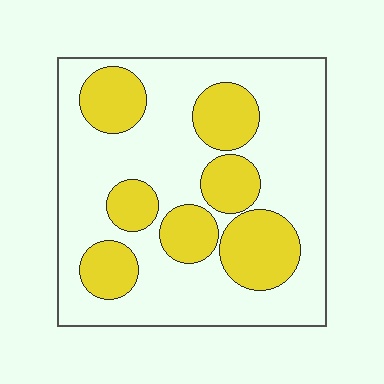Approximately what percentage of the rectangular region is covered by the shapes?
Approximately 30%.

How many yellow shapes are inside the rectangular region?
7.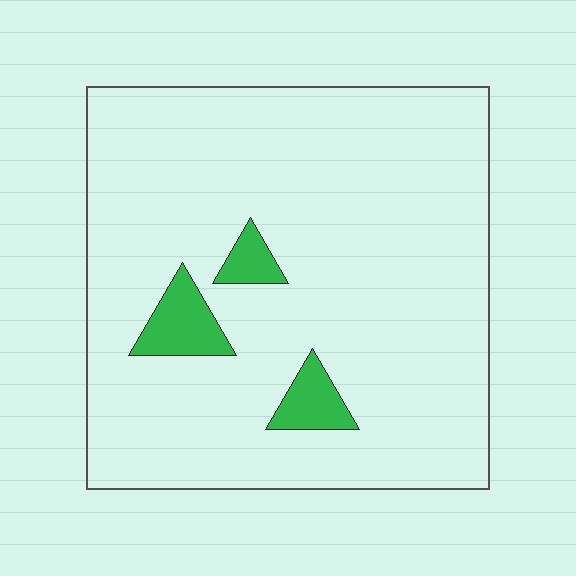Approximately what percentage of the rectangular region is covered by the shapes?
Approximately 5%.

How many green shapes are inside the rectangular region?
3.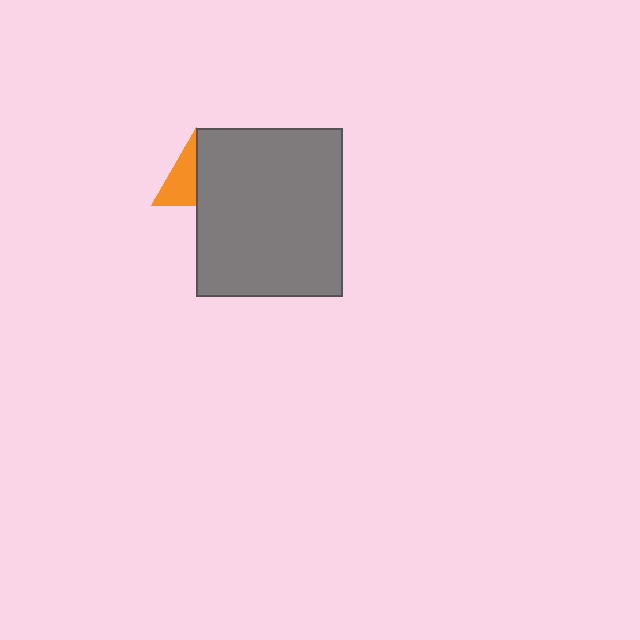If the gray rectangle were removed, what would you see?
You would see the complete orange triangle.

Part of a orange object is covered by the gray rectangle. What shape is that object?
It is a triangle.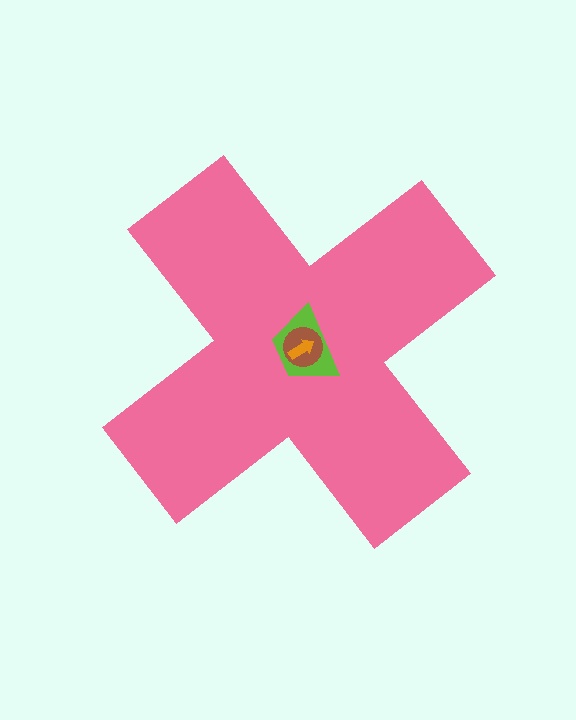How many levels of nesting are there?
4.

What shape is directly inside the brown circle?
The orange arrow.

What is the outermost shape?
The pink cross.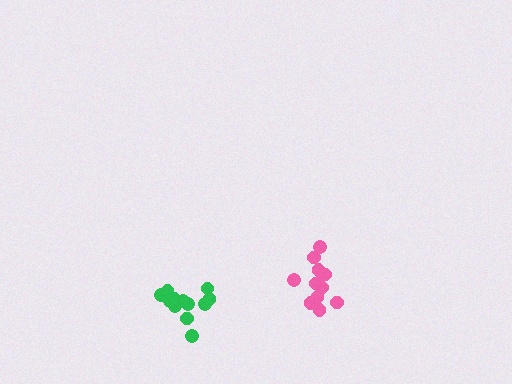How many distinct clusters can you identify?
There are 2 distinct clusters.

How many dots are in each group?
Group 1: 12 dots, Group 2: 11 dots (23 total).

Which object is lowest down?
The green cluster is bottommost.